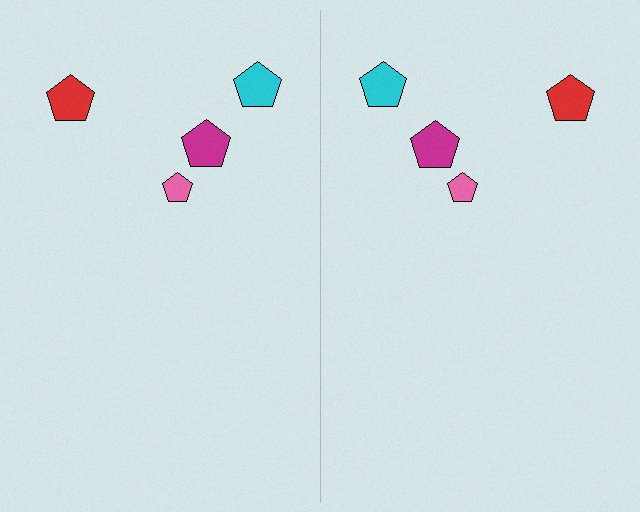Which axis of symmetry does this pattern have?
The pattern has a vertical axis of symmetry running through the center of the image.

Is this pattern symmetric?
Yes, this pattern has bilateral (reflection) symmetry.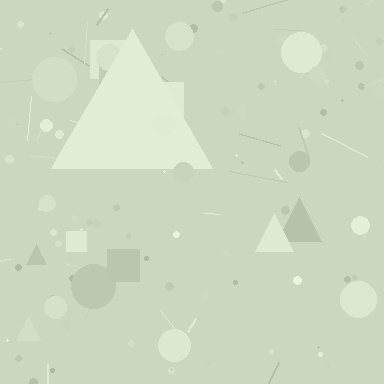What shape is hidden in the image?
A triangle is hidden in the image.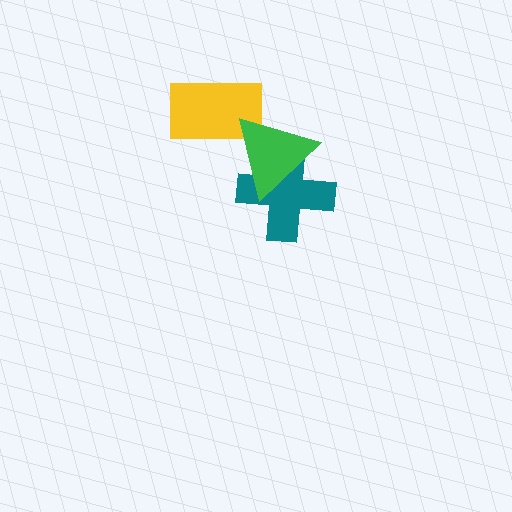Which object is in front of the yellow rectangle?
The green triangle is in front of the yellow rectangle.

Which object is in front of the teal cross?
The green triangle is in front of the teal cross.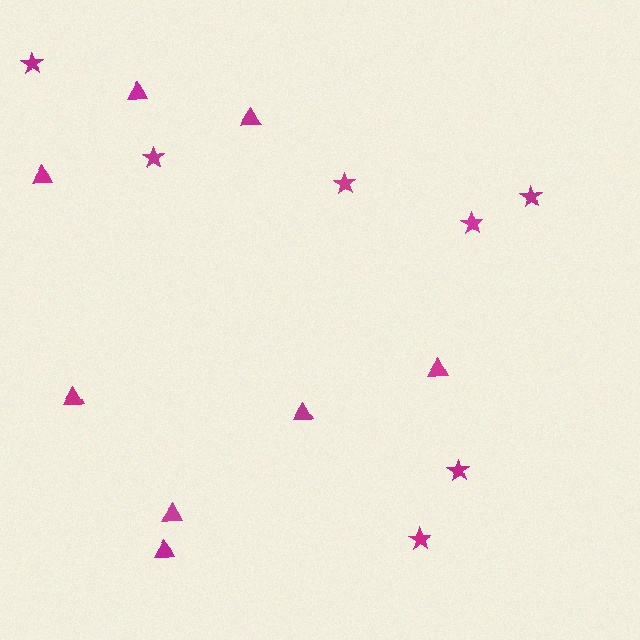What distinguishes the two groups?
There are 2 groups: one group of stars (7) and one group of triangles (8).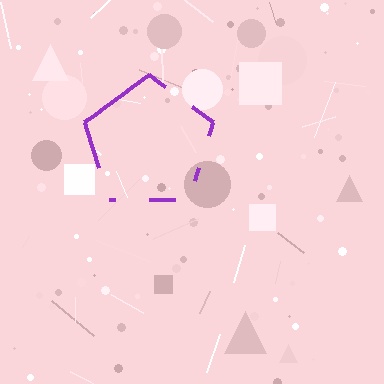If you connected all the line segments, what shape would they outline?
They would outline a pentagon.